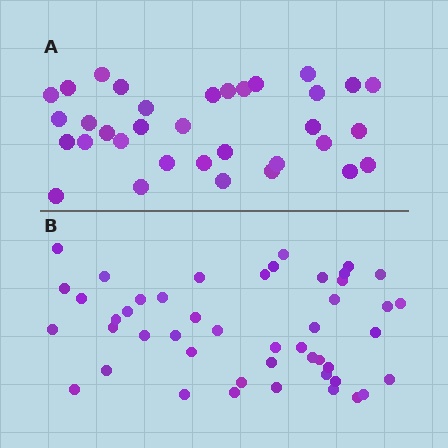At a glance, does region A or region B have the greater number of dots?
Region B (the bottom region) has more dots.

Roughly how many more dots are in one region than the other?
Region B has approximately 15 more dots than region A.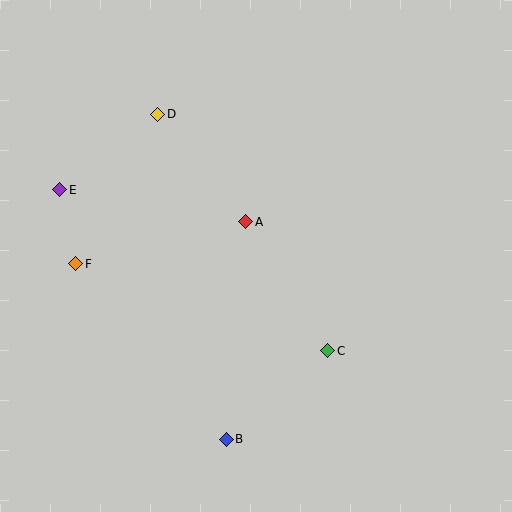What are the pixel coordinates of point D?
Point D is at (158, 114).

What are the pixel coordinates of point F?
Point F is at (76, 264).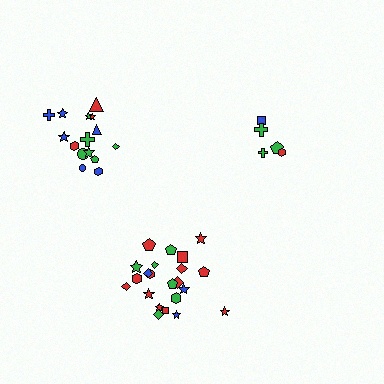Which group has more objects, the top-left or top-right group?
The top-left group.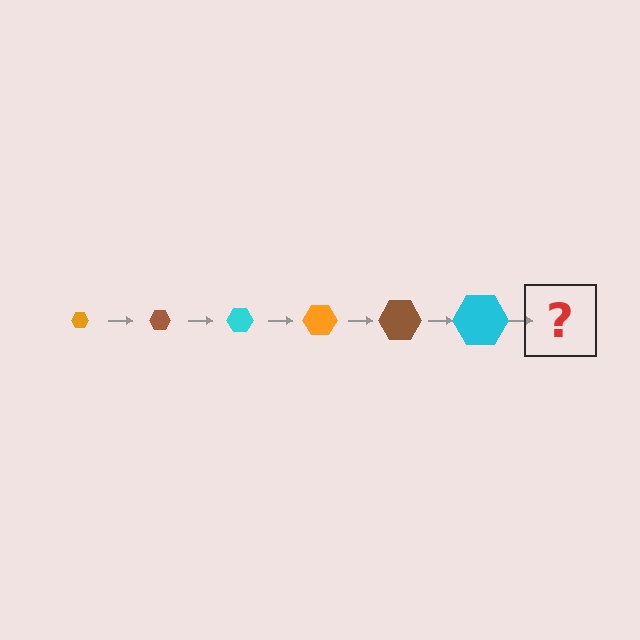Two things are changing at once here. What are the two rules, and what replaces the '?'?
The two rules are that the hexagon grows larger each step and the color cycles through orange, brown, and cyan. The '?' should be an orange hexagon, larger than the previous one.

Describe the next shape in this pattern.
It should be an orange hexagon, larger than the previous one.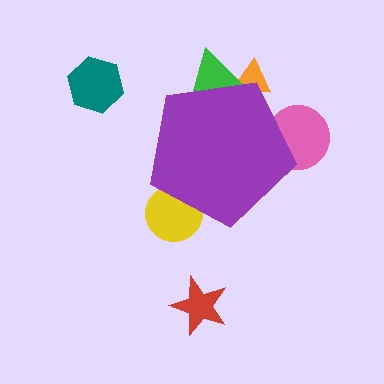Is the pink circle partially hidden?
Yes, the pink circle is partially hidden behind the purple pentagon.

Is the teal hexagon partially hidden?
No, the teal hexagon is fully visible.